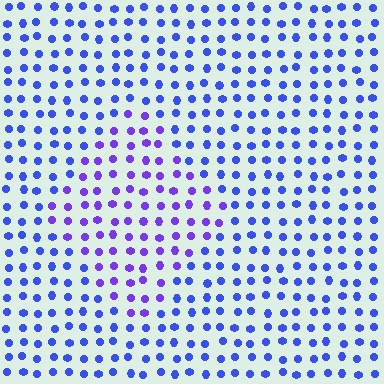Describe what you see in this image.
The image is filled with small blue elements in a uniform arrangement. A diamond-shaped region is visible where the elements are tinted to a slightly different hue, forming a subtle color boundary.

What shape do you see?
I see a diamond.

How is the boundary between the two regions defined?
The boundary is defined purely by a slight shift in hue (about 31 degrees). Spacing, size, and orientation are identical on both sides.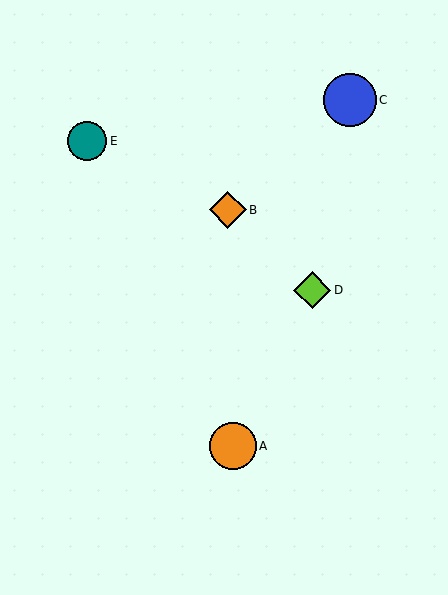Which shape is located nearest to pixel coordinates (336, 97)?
The blue circle (labeled C) at (350, 100) is nearest to that location.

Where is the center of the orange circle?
The center of the orange circle is at (233, 446).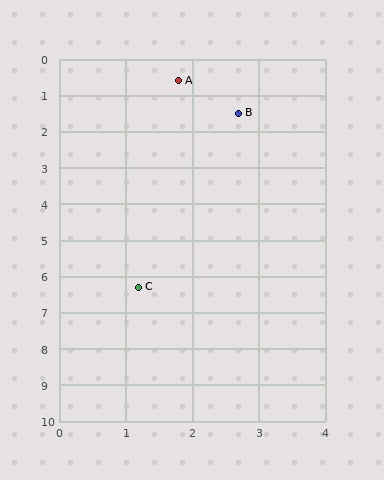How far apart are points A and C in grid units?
Points A and C are about 5.7 grid units apart.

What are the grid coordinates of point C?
Point C is at approximately (1.2, 6.3).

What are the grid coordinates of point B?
Point B is at approximately (2.7, 1.5).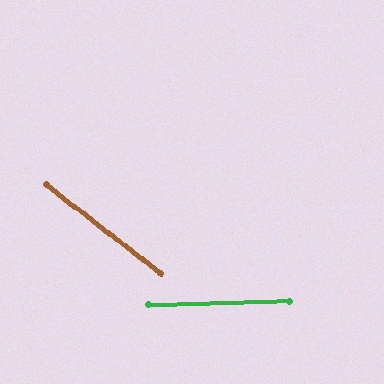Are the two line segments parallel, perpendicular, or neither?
Neither parallel nor perpendicular — they differ by about 39°.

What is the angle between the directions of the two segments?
Approximately 39 degrees.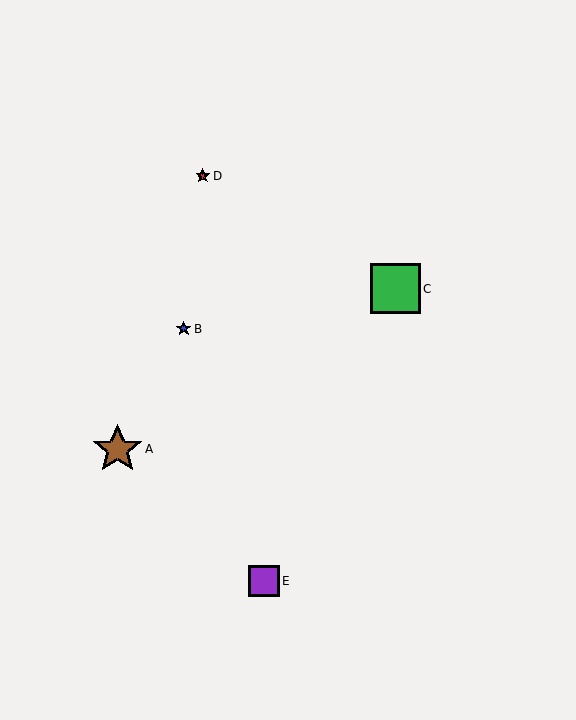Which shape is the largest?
The green square (labeled C) is the largest.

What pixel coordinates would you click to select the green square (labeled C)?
Click at (395, 289) to select the green square C.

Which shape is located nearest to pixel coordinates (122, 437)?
The brown star (labeled A) at (118, 449) is nearest to that location.